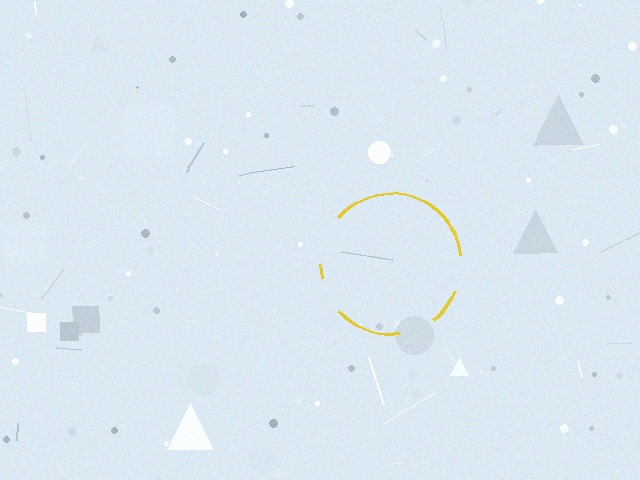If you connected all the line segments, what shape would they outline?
They would outline a circle.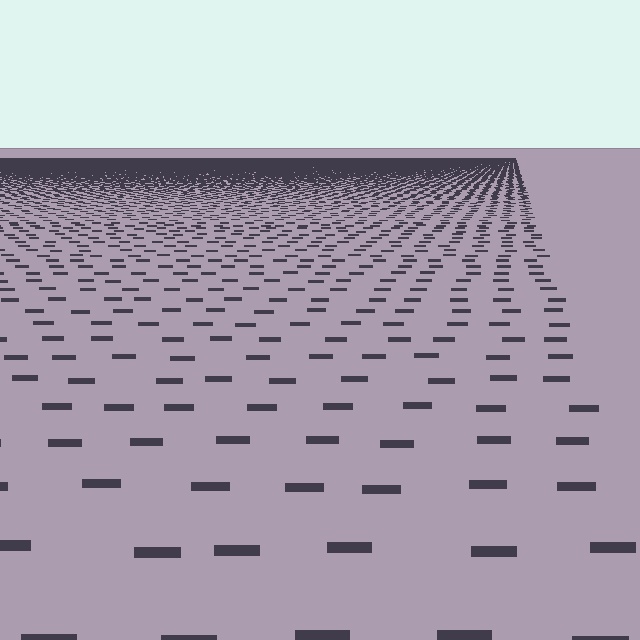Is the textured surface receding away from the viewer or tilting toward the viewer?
The surface is receding away from the viewer. Texture elements get smaller and denser toward the top.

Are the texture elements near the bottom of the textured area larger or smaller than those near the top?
Larger. Near the bottom, elements are closer to the viewer and appear at a bigger on-screen size.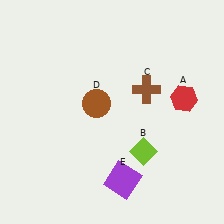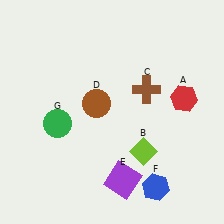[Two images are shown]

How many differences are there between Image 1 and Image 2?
There are 2 differences between the two images.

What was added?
A blue hexagon (F), a green circle (G) were added in Image 2.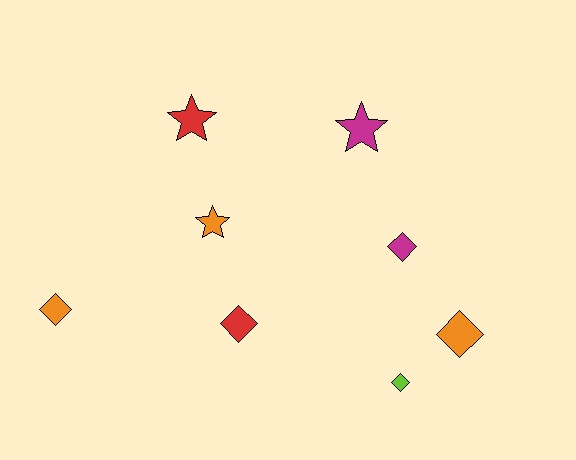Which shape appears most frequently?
Diamond, with 5 objects.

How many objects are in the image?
There are 8 objects.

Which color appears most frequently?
Orange, with 3 objects.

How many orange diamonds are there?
There are 2 orange diamonds.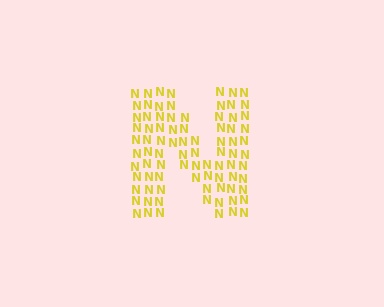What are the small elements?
The small elements are letter N's.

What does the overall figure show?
The overall figure shows the letter N.